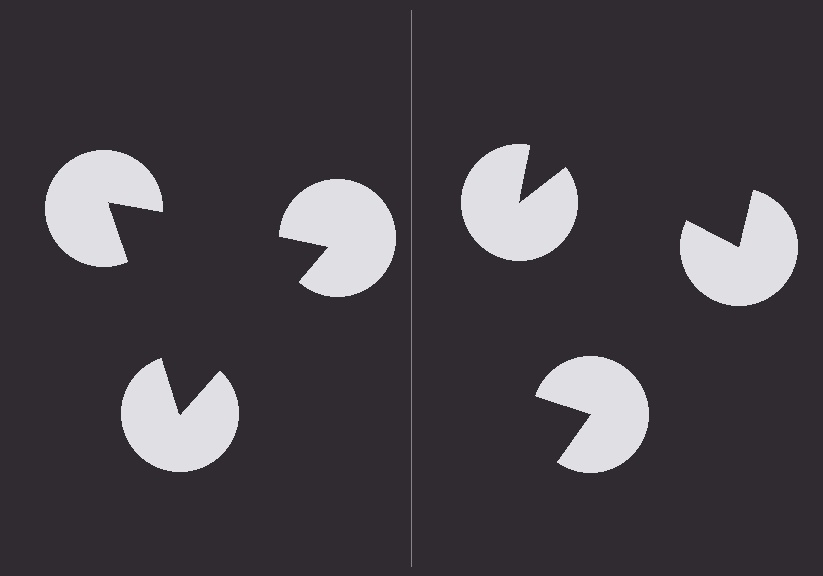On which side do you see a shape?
An illusory triangle appears on the left side. On the right side the wedge cuts are rotated, so no coherent shape forms.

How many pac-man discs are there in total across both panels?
6 — 3 on each side.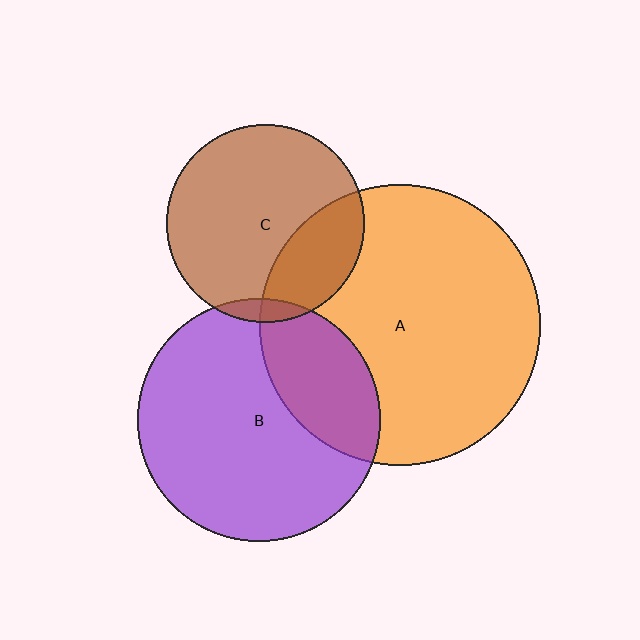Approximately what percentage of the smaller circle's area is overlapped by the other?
Approximately 25%.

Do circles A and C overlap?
Yes.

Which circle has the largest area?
Circle A (orange).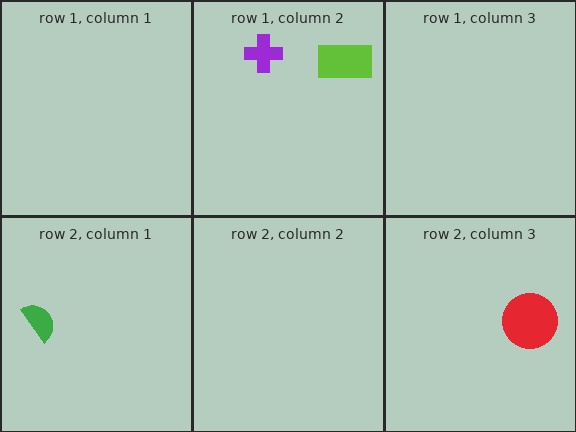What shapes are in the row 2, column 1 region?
The green semicircle.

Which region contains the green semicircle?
The row 2, column 1 region.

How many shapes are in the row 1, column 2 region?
2.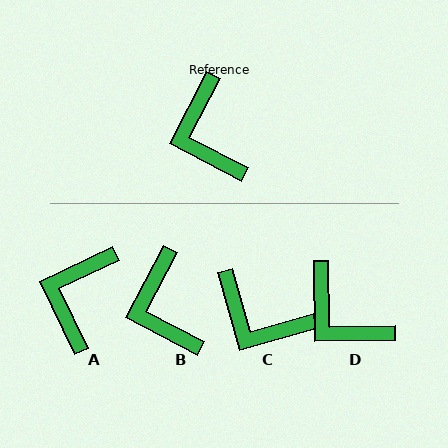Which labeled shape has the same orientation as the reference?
B.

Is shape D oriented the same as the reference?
No, it is off by about 28 degrees.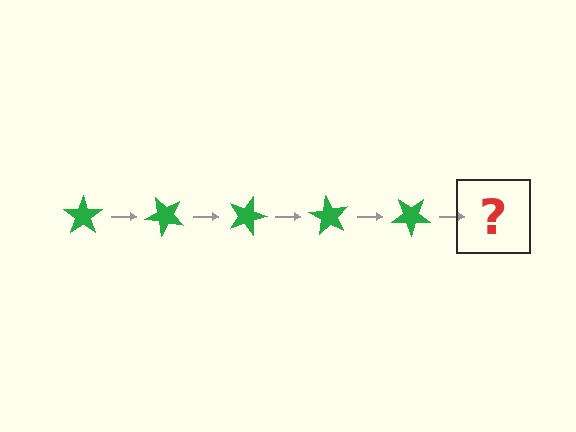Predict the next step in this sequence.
The next step is a green star rotated 225 degrees.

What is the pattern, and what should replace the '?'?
The pattern is that the star rotates 45 degrees each step. The '?' should be a green star rotated 225 degrees.